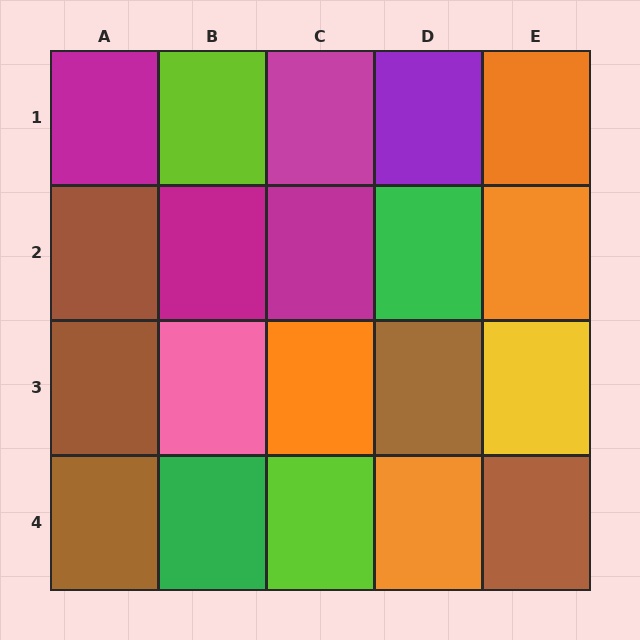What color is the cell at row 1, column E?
Orange.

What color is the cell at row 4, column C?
Lime.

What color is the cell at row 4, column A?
Brown.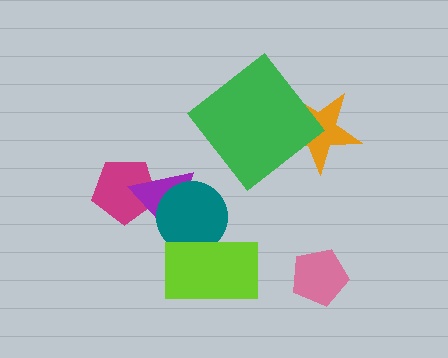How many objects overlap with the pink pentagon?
0 objects overlap with the pink pentagon.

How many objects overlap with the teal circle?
2 objects overlap with the teal circle.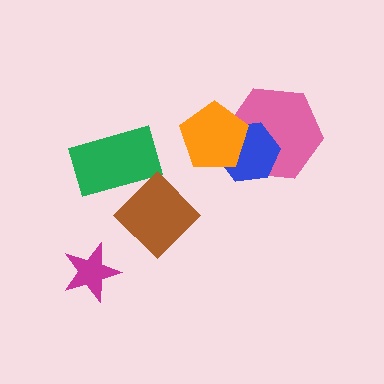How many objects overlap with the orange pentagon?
2 objects overlap with the orange pentagon.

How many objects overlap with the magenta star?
0 objects overlap with the magenta star.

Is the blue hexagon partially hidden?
Yes, it is partially covered by another shape.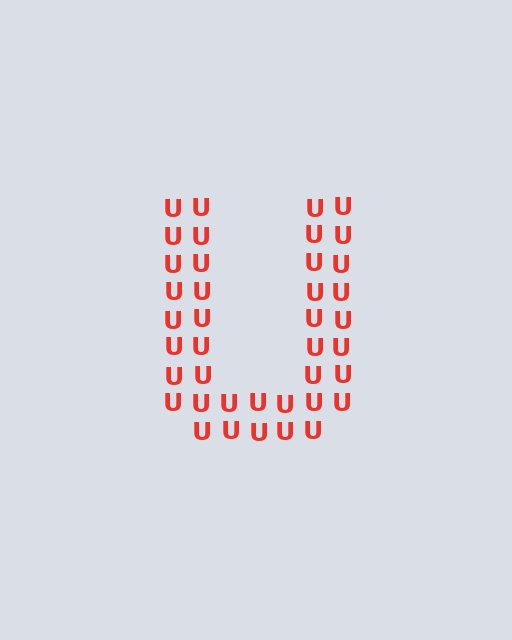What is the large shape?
The large shape is the letter U.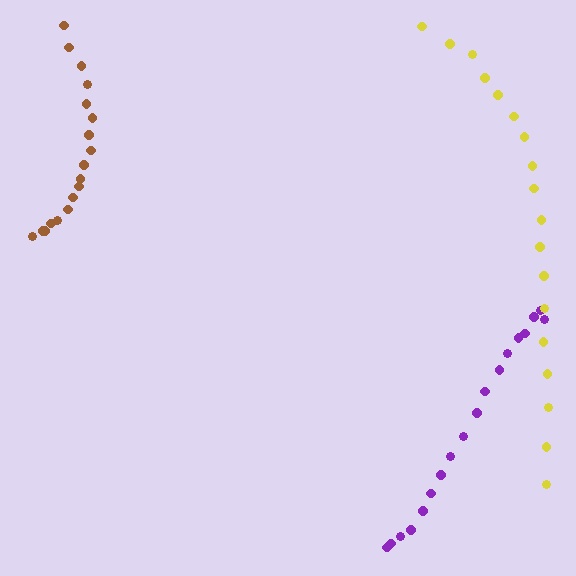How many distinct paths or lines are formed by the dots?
There are 3 distinct paths.